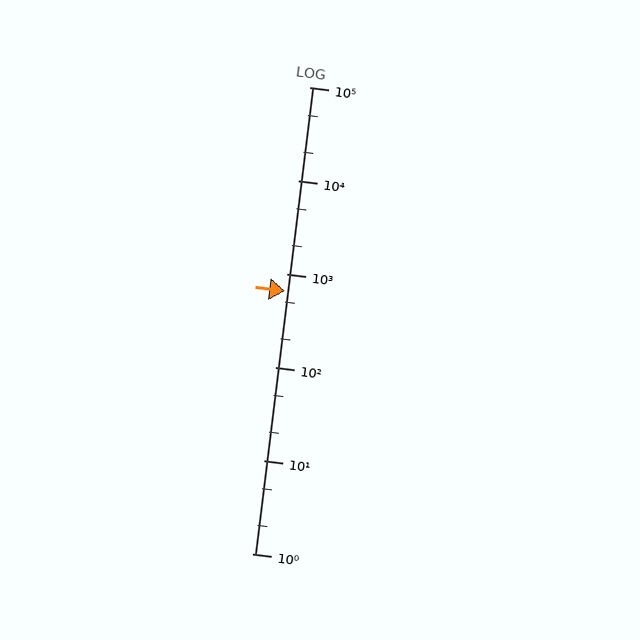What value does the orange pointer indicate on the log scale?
The pointer indicates approximately 650.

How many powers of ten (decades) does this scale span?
The scale spans 5 decades, from 1 to 100000.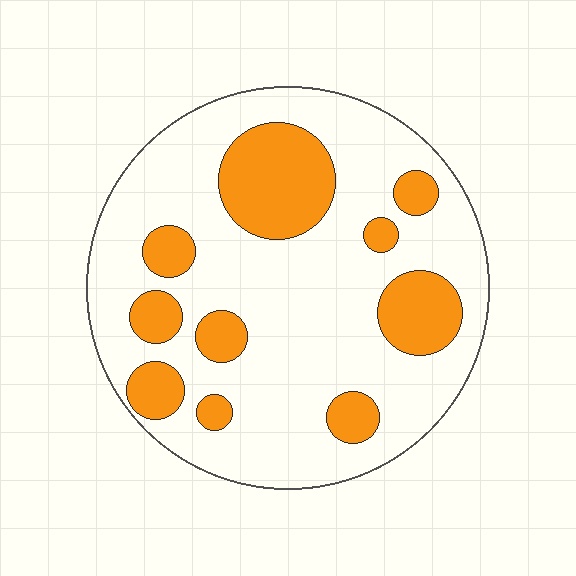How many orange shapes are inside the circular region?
10.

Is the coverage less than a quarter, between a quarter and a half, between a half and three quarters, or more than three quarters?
Between a quarter and a half.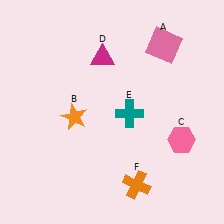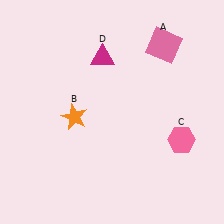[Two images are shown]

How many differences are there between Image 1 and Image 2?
There are 2 differences between the two images.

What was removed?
The teal cross (E), the orange cross (F) were removed in Image 2.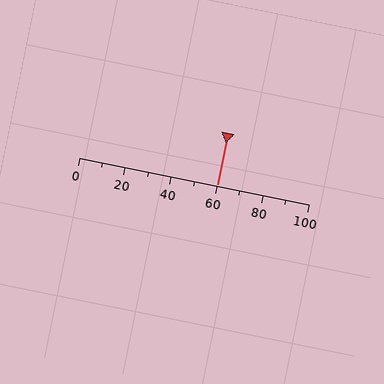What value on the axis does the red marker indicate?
The marker indicates approximately 60.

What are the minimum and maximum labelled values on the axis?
The axis runs from 0 to 100.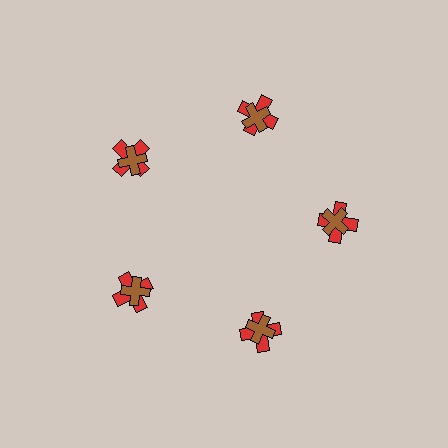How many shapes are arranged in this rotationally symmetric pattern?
There are 10 shapes, arranged in 5 groups of 2.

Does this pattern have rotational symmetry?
Yes, this pattern has 5-fold rotational symmetry. It looks the same after rotating 72 degrees around the center.